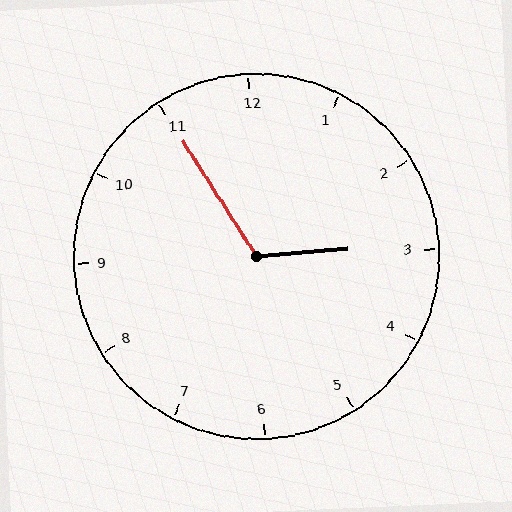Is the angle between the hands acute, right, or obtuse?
It is obtuse.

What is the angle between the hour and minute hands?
Approximately 118 degrees.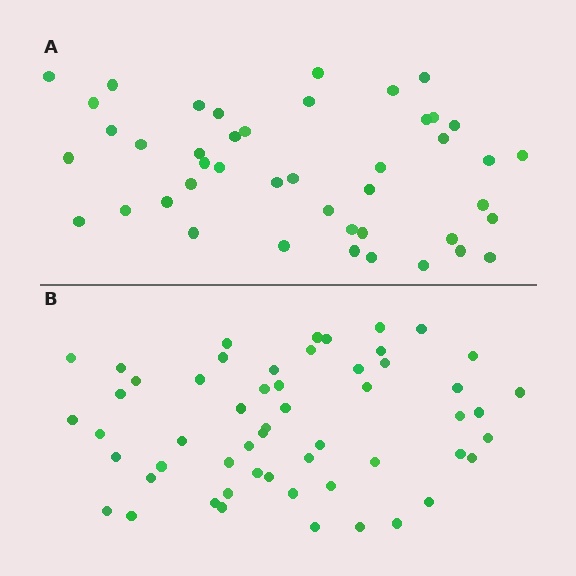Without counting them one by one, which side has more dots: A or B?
Region B (the bottom region) has more dots.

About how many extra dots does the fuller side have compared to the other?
Region B has roughly 12 or so more dots than region A.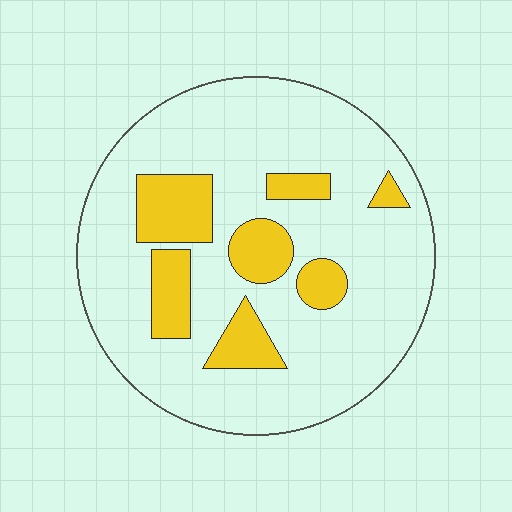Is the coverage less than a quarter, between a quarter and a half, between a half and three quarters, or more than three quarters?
Less than a quarter.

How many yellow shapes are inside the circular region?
7.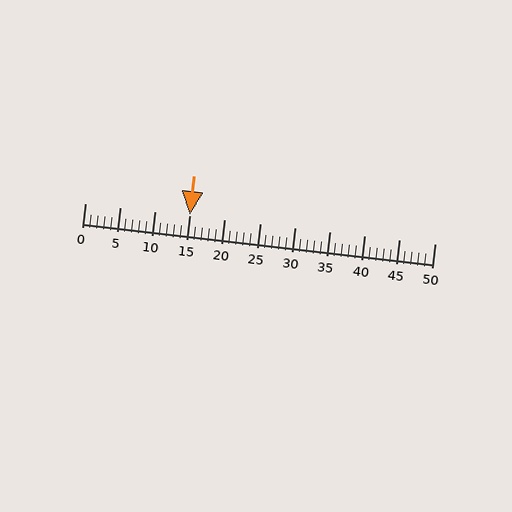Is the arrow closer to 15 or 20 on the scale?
The arrow is closer to 15.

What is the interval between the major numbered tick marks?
The major tick marks are spaced 5 units apart.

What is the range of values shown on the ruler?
The ruler shows values from 0 to 50.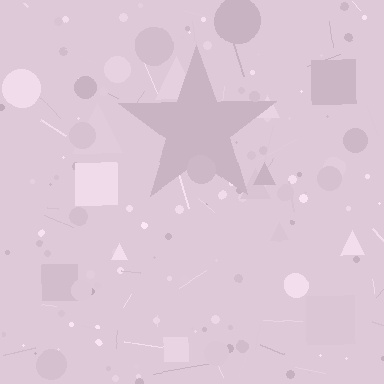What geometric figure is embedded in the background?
A star is embedded in the background.